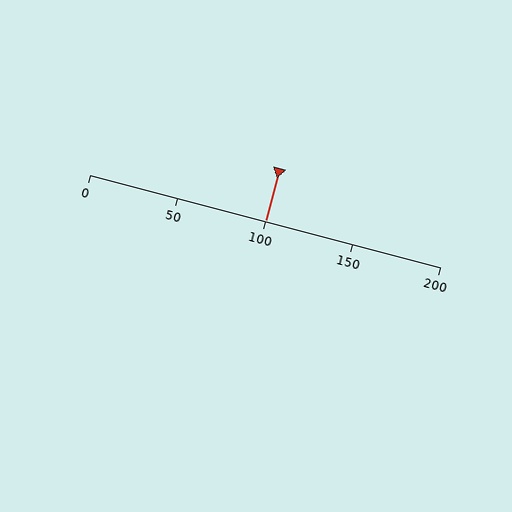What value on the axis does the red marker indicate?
The marker indicates approximately 100.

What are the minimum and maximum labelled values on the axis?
The axis runs from 0 to 200.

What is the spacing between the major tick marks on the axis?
The major ticks are spaced 50 apart.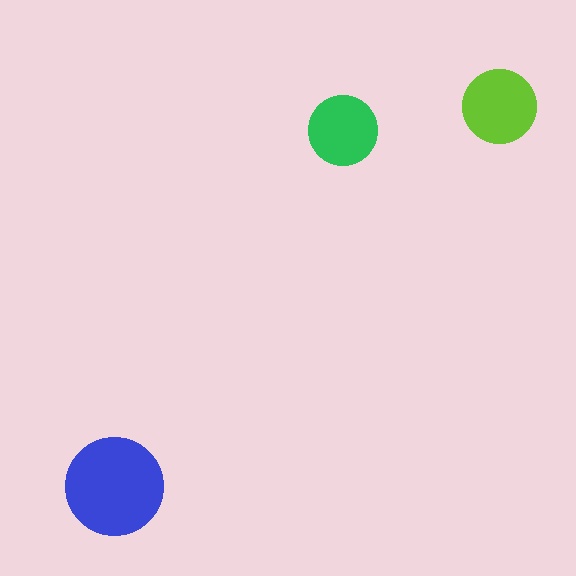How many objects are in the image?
There are 3 objects in the image.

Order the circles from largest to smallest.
the blue one, the lime one, the green one.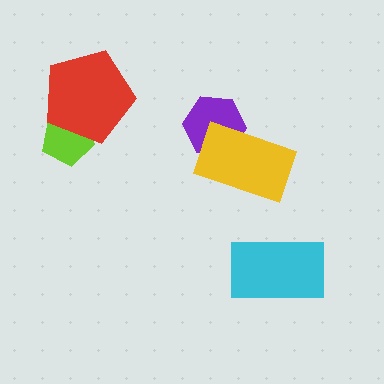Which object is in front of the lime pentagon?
The red pentagon is in front of the lime pentagon.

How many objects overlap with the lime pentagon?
1 object overlaps with the lime pentagon.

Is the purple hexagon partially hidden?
Yes, it is partially covered by another shape.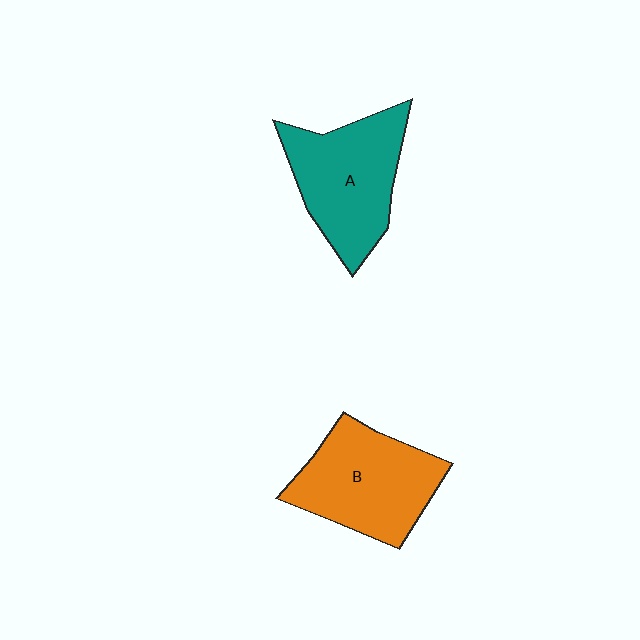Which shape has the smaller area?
Shape A (teal).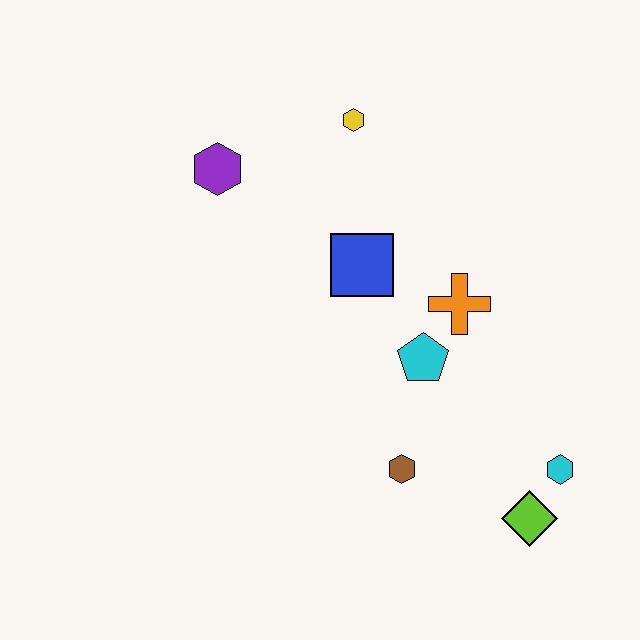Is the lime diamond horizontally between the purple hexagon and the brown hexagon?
No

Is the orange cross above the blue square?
No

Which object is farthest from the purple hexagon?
The lime diamond is farthest from the purple hexagon.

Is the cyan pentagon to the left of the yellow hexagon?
No